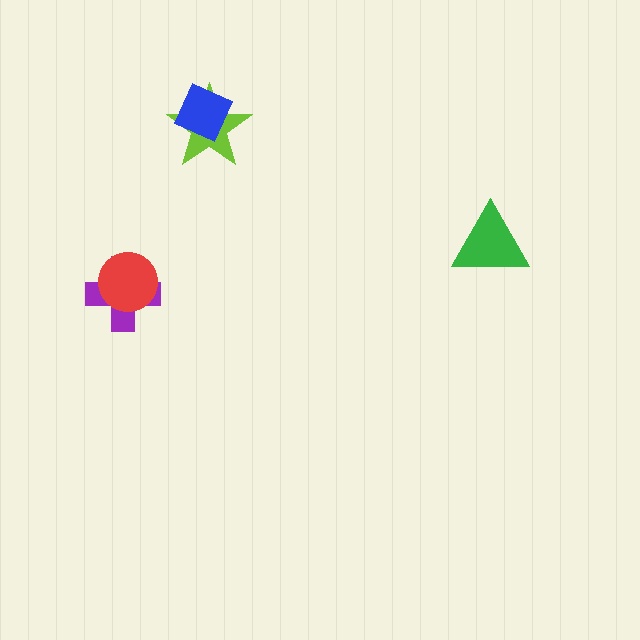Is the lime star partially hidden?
Yes, it is partially covered by another shape.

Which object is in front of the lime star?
The blue diamond is in front of the lime star.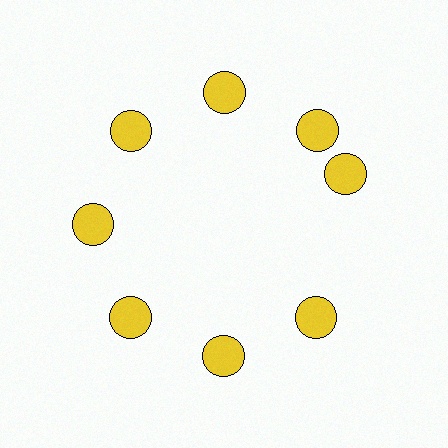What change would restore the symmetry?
The symmetry would be restored by rotating it back into even spacing with its neighbors so that all 8 circles sit at equal angles and equal distance from the center.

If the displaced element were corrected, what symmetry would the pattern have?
It would have 8-fold rotational symmetry — the pattern would map onto itself every 45 degrees.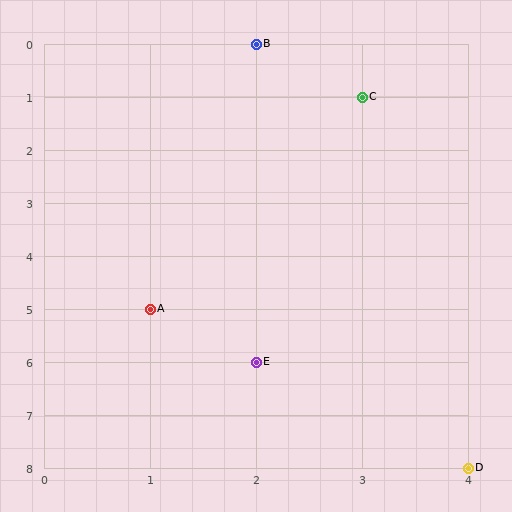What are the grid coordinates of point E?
Point E is at grid coordinates (2, 6).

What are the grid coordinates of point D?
Point D is at grid coordinates (4, 8).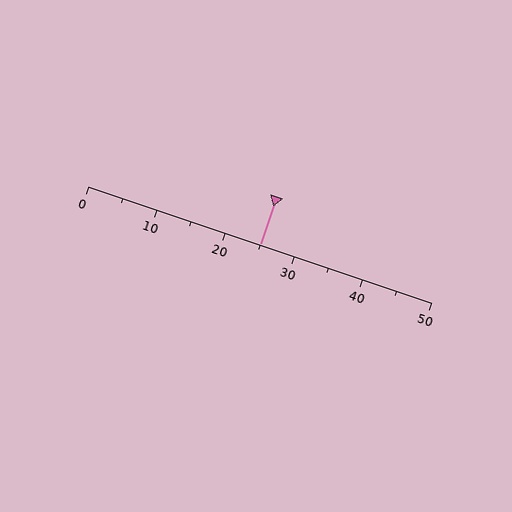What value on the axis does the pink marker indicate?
The marker indicates approximately 25.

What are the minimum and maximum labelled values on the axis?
The axis runs from 0 to 50.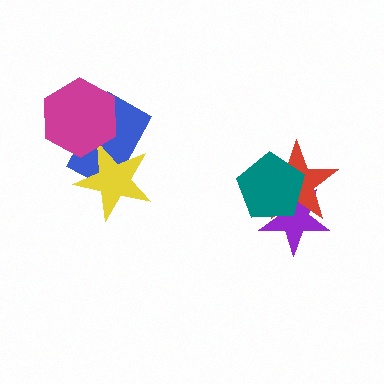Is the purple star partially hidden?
Yes, it is partially covered by another shape.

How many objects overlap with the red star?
2 objects overlap with the red star.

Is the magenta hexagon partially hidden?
No, no other shape covers it.